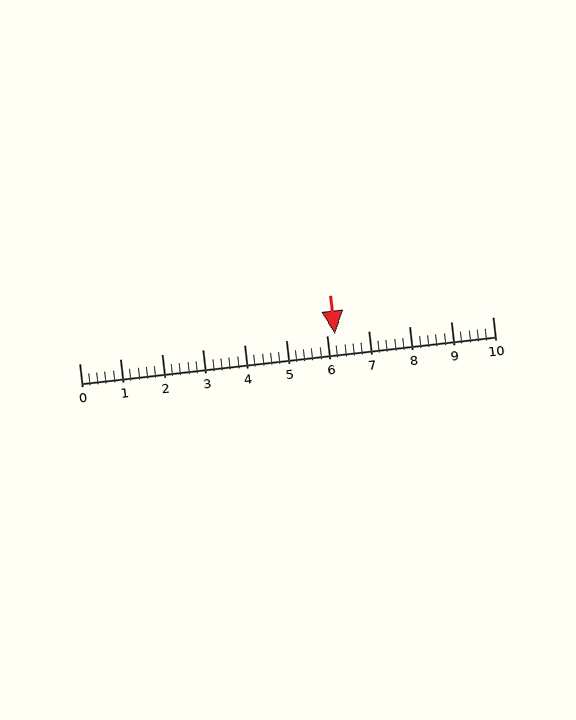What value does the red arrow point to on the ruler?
The red arrow points to approximately 6.2.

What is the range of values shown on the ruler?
The ruler shows values from 0 to 10.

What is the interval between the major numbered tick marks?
The major tick marks are spaced 1 units apart.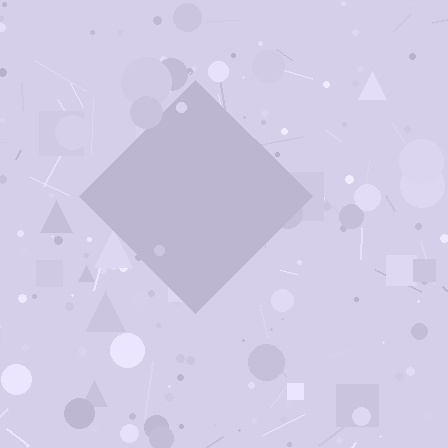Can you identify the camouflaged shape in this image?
The camouflaged shape is a diamond.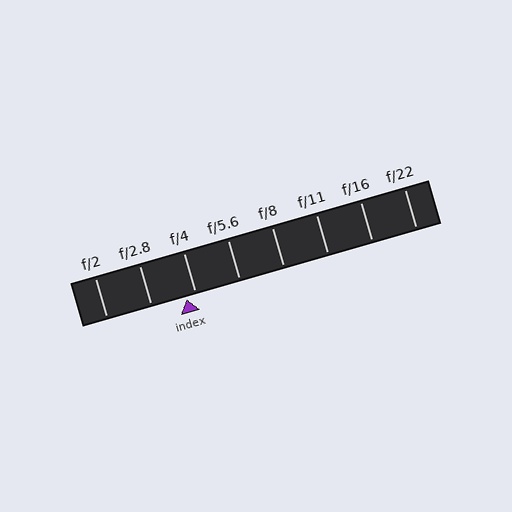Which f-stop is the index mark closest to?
The index mark is closest to f/4.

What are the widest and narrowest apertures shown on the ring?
The widest aperture shown is f/2 and the narrowest is f/22.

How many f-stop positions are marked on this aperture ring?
There are 8 f-stop positions marked.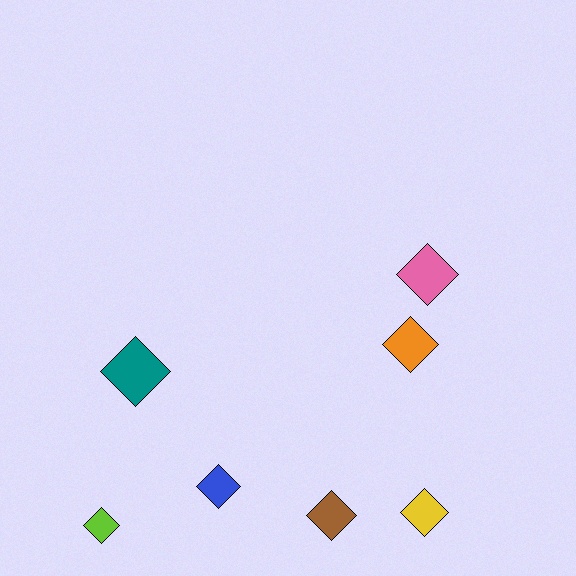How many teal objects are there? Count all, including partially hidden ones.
There is 1 teal object.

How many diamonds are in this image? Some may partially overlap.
There are 7 diamonds.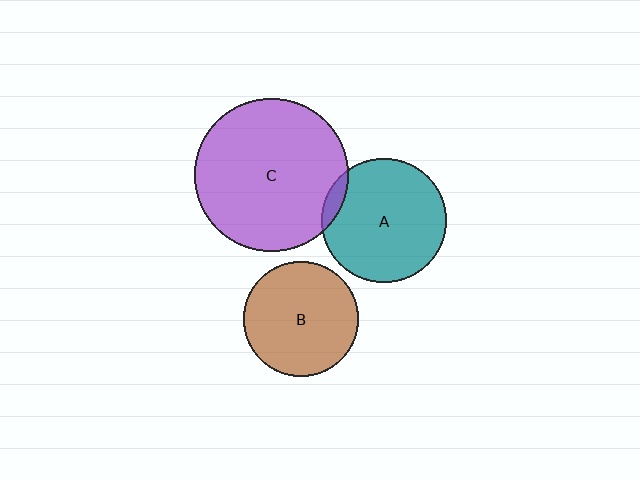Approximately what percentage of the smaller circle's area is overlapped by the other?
Approximately 5%.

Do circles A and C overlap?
Yes.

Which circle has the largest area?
Circle C (purple).